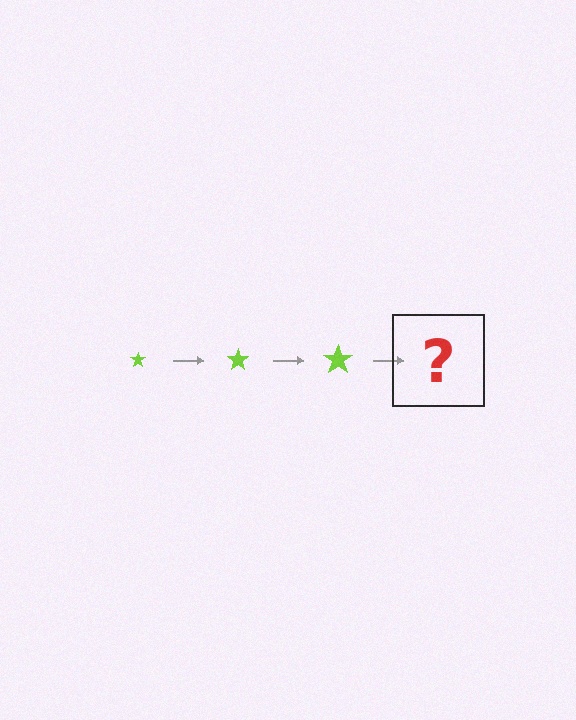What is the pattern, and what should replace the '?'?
The pattern is that the star gets progressively larger each step. The '?' should be a lime star, larger than the previous one.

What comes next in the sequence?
The next element should be a lime star, larger than the previous one.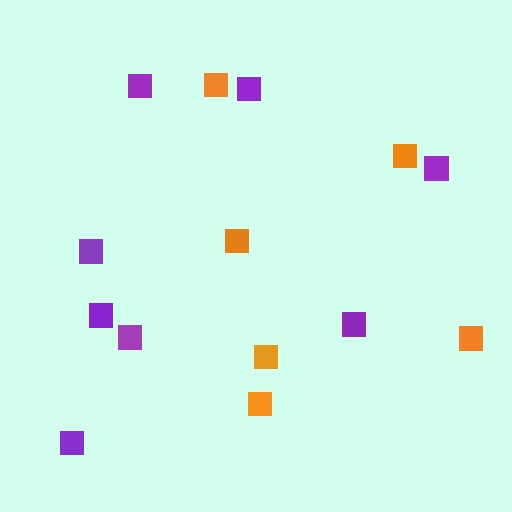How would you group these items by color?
There are 2 groups: one group of orange squares (6) and one group of purple squares (8).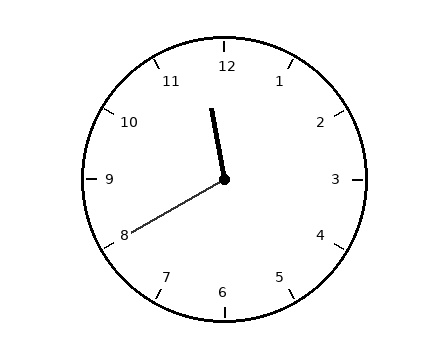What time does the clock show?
11:40.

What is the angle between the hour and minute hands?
Approximately 110 degrees.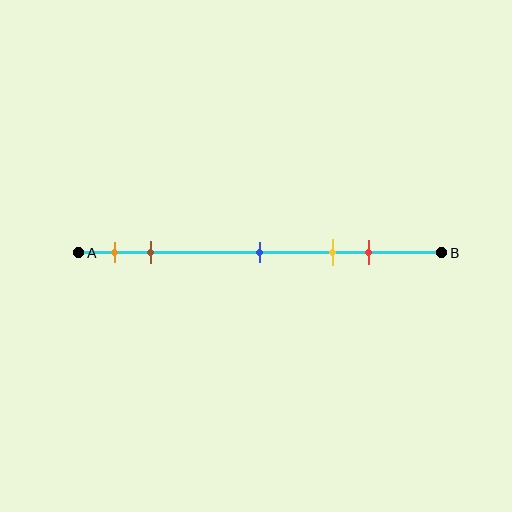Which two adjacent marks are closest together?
The orange and brown marks are the closest adjacent pair.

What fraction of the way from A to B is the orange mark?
The orange mark is approximately 10% (0.1) of the way from A to B.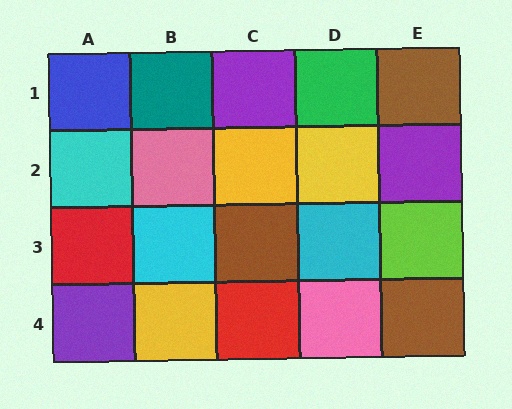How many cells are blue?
1 cell is blue.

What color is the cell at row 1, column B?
Teal.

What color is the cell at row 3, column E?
Lime.